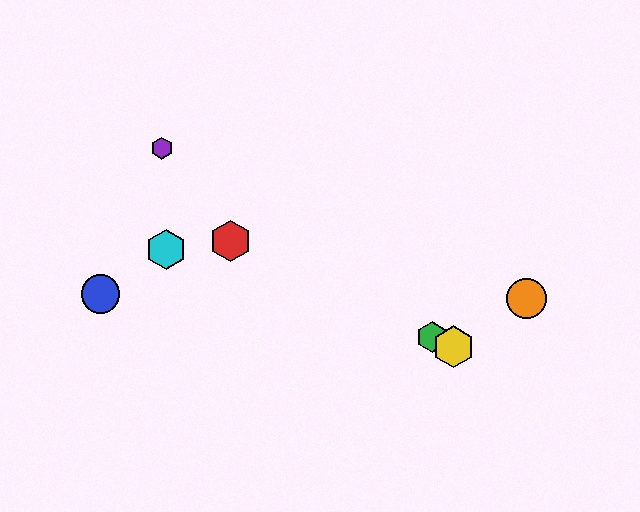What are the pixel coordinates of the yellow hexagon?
The yellow hexagon is at (453, 347).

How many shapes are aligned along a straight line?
3 shapes (the red hexagon, the green hexagon, the yellow hexagon) are aligned along a straight line.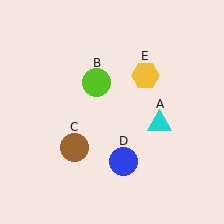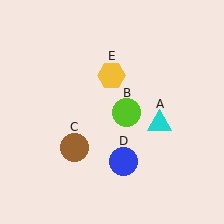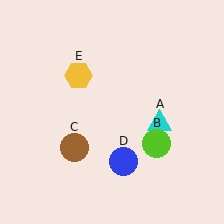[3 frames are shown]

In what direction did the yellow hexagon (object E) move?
The yellow hexagon (object E) moved left.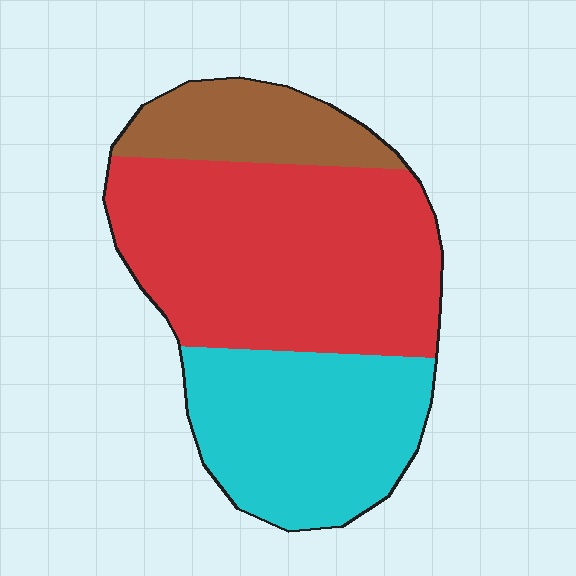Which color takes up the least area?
Brown, at roughly 15%.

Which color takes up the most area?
Red, at roughly 50%.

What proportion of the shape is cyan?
Cyan takes up about one third (1/3) of the shape.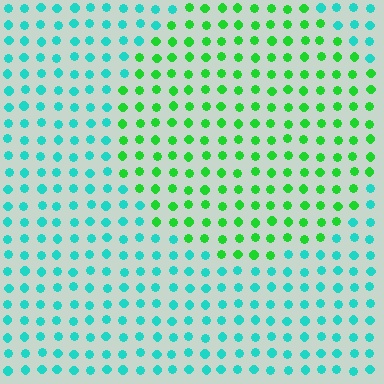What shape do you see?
I see a circle.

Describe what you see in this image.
The image is filled with small cyan elements in a uniform arrangement. A circle-shaped region is visible where the elements are tinted to a slightly different hue, forming a subtle color boundary.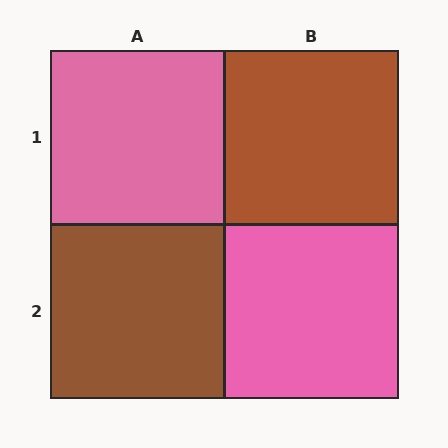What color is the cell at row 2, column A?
Brown.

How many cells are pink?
2 cells are pink.